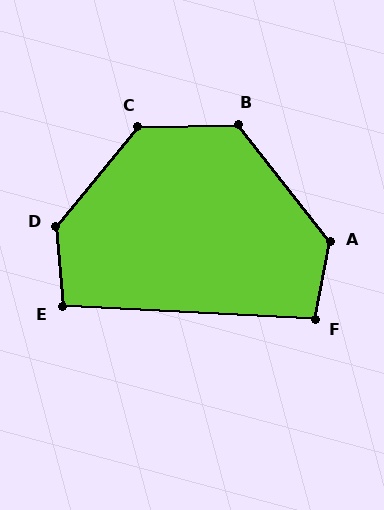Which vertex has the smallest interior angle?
E, at approximately 98 degrees.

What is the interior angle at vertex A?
Approximately 131 degrees (obtuse).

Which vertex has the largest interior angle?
D, at approximately 136 degrees.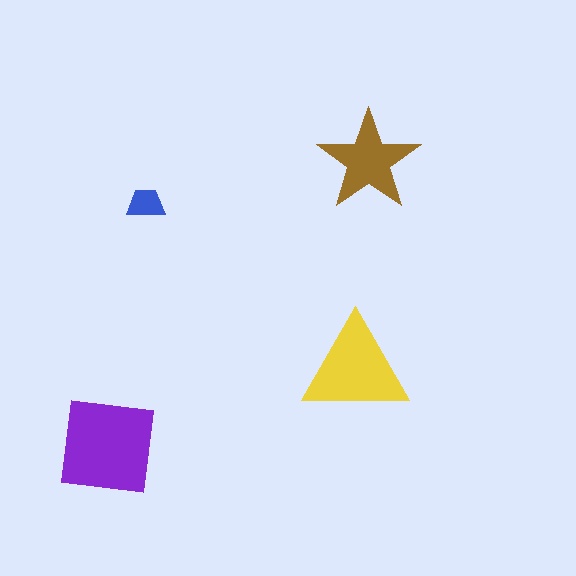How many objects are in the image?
There are 4 objects in the image.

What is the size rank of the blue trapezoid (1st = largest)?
4th.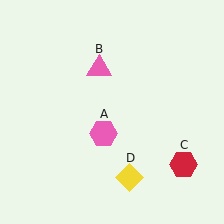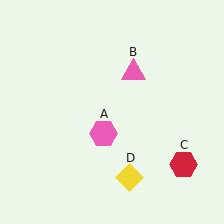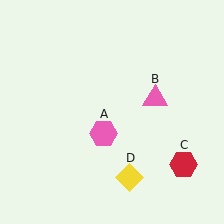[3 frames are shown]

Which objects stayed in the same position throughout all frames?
Pink hexagon (object A) and red hexagon (object C) and yellow diamond (object D) remained stationary.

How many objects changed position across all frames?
1 object changed position: pink triangle (object B).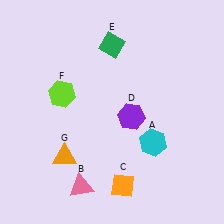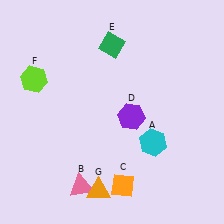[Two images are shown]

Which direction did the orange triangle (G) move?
The orange triangle (G) moved right.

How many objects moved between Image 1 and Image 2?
2 objects moved between the two images.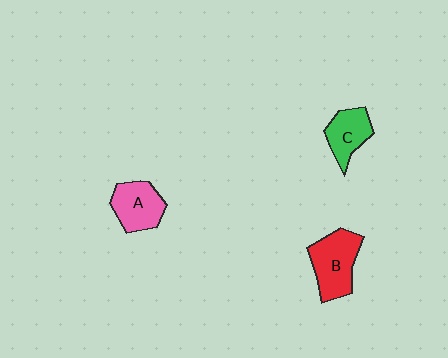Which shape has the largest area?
Shape B (red).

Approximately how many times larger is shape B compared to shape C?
Approximately 1.4 times.